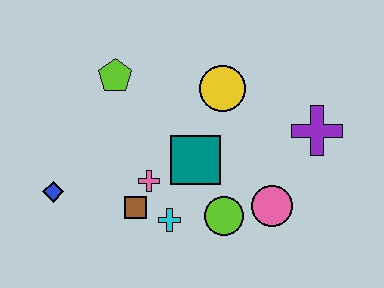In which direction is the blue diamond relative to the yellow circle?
The blue diamond is to the left of the yellow circle.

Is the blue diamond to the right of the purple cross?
No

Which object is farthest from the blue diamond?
The purple cross is farthest from the blue diamond.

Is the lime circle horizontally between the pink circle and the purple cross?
No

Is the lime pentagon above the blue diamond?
Yes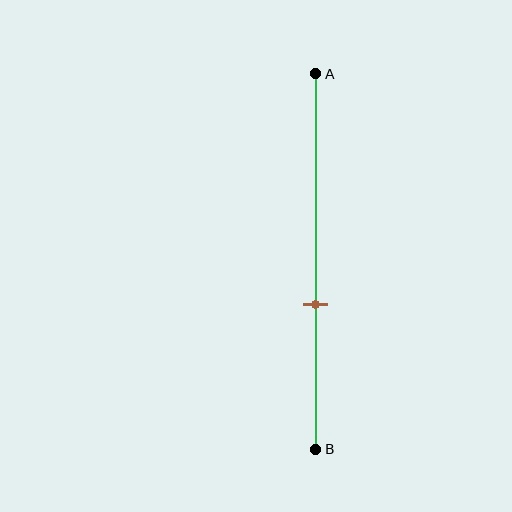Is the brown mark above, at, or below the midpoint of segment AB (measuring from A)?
The brown mark is below the midpoint of segment AB.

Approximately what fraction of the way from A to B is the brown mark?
The brown mark is approximately 60% of the way from A to B.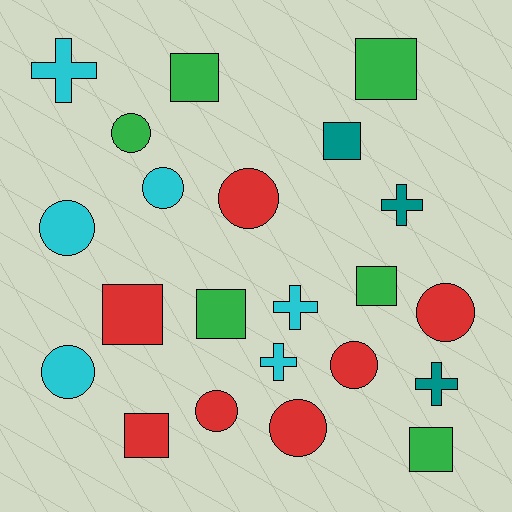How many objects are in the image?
There are 22 objects.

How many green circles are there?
There is 1 green circle.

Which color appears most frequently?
Red, with 7 objects.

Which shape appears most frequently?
Circle, with 9 objects.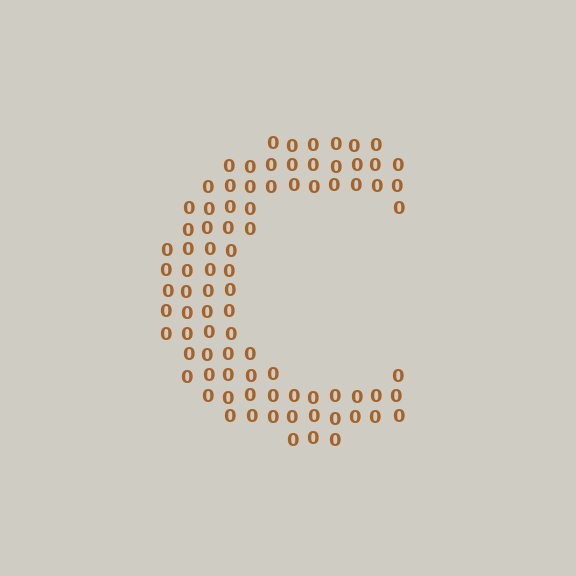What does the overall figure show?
The overall figure shows the letter C.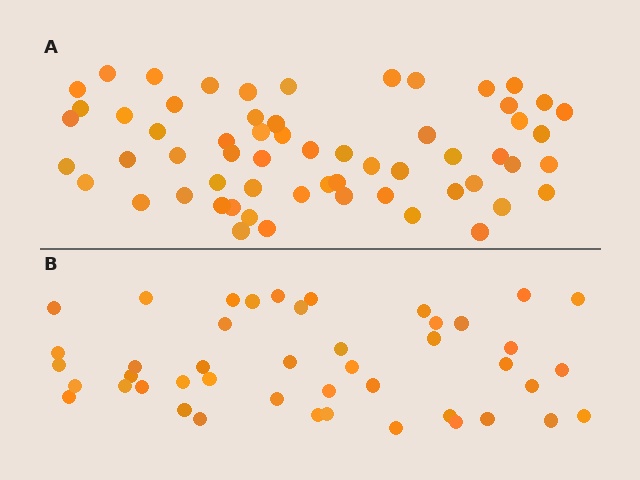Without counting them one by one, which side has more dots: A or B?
Region A (the top region) has more dots.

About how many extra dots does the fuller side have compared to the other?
Region A has approximately 15 more dots than region B.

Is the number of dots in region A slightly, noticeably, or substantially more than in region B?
Region A has noticeably more, but not dramatically so. The ratio is roughly 1.3 to 1.